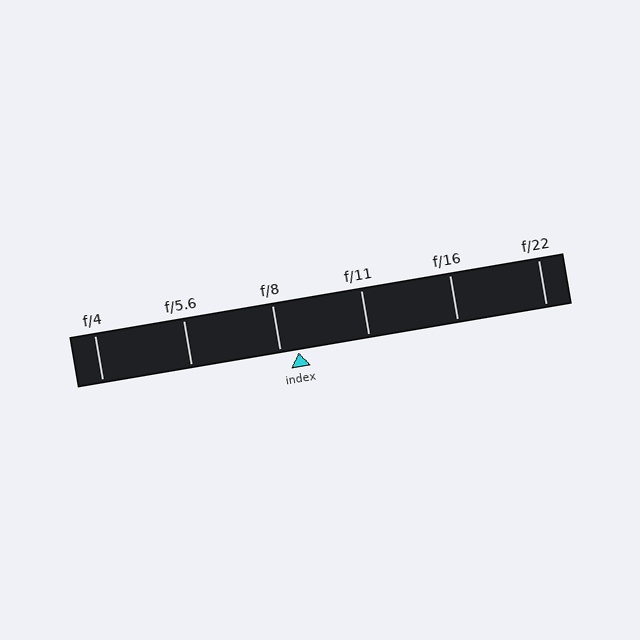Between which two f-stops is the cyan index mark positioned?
The index mark is between f/8 and f/11.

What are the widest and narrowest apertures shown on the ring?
The widest aperture shown is f/4 and the narrowest is f/22.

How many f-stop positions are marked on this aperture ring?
There are 6 f-stop positions marked.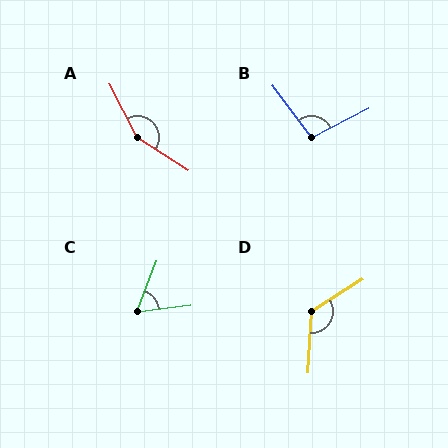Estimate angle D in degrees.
Approximately 125 degrees.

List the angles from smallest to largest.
C (62°), B (100°), D (125°), A (150°).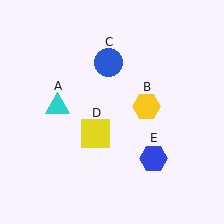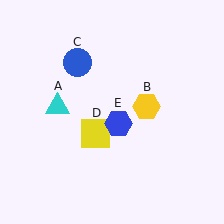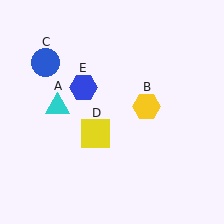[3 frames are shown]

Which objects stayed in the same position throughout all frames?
Cyan triangle (object A) and yellow hexagon (object B) and yellow square (object D) remained stationary.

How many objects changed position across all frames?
2 objects changed position: blue circle (object C), blue hexagon (object E).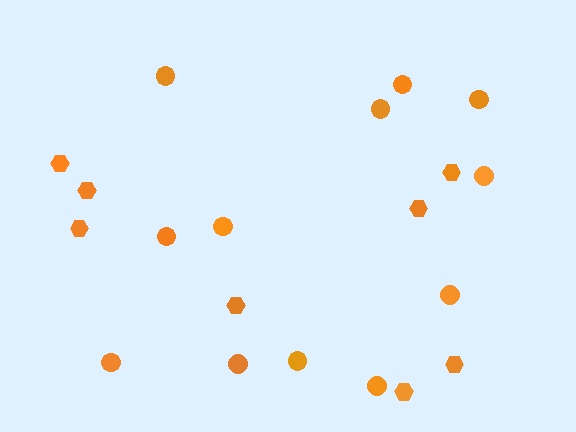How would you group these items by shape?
There are 2 groups: one group of hexagons (8) and one group of circles (12).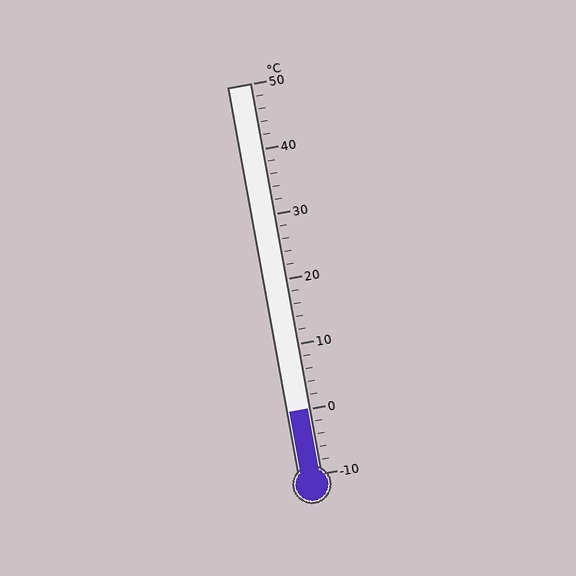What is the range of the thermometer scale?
The thermometer scale ranges from -10°C to 50°C.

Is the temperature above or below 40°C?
The temperature is below 40°C.